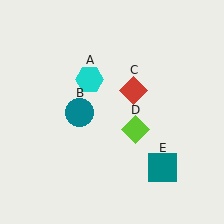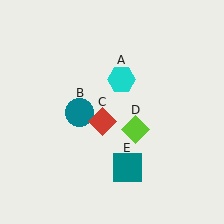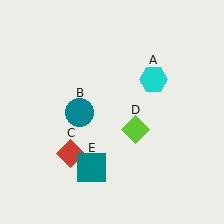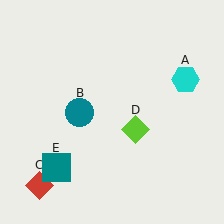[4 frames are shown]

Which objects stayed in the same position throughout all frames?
Teal circle (object B) and lime diamond (object D) remained stationary.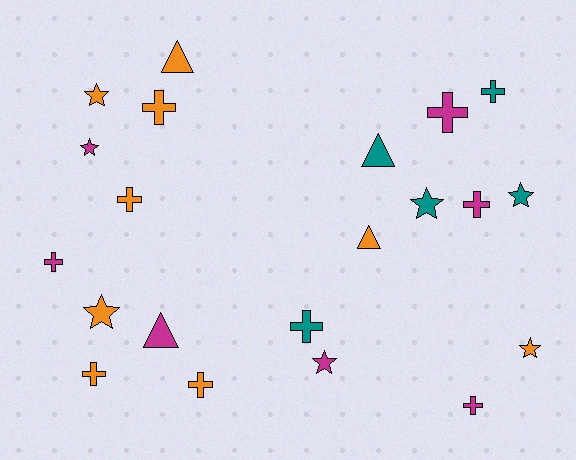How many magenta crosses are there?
There are 4 magenta crosses.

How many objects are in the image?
There are 21 objects.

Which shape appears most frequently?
Cross, with 10 objects.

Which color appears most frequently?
Orange, with 9 objects.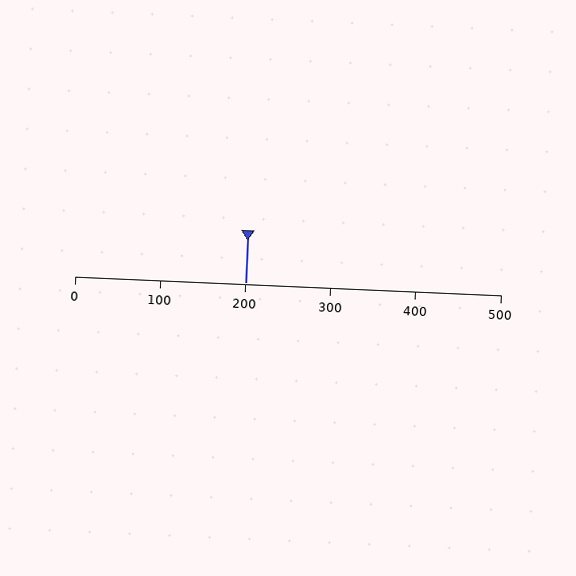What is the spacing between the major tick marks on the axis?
The major ticks are spaced 100 apart.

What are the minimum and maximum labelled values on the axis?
The axis runs from 0 to 500.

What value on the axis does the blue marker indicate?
The marker indicates approximately 200.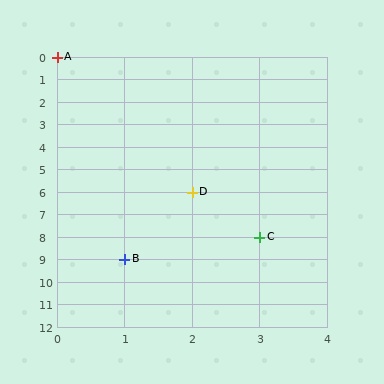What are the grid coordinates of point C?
Point C is at grid coordinates (3, 8).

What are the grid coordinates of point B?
Point B is at grid coordinates (1, 9).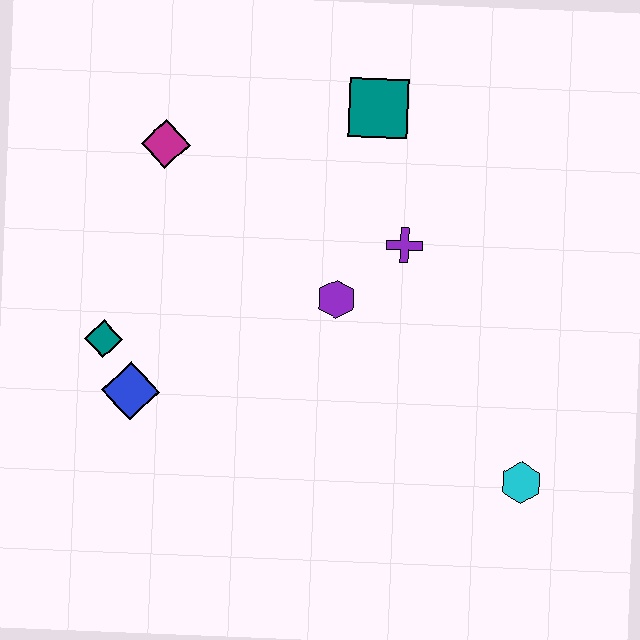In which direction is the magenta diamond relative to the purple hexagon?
The magenta diamond is to the left of the purple hexagon.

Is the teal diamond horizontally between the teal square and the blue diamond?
No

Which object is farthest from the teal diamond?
The cyan hexagon is farthest from the teal diamond.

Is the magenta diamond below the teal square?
Yes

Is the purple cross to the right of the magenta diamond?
Yes